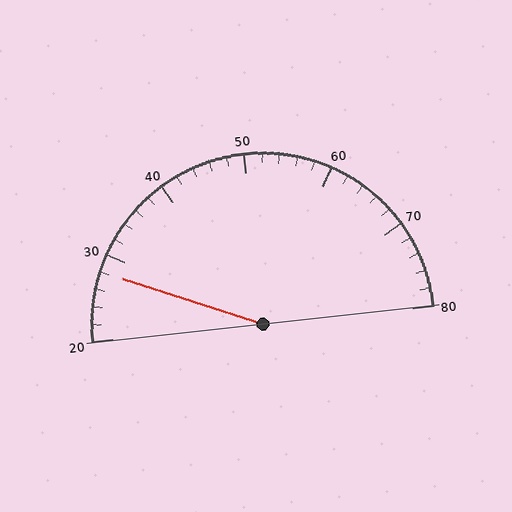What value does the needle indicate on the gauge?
The needle indicates approximately 28.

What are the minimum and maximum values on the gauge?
The gauge ranges from 20 to 80.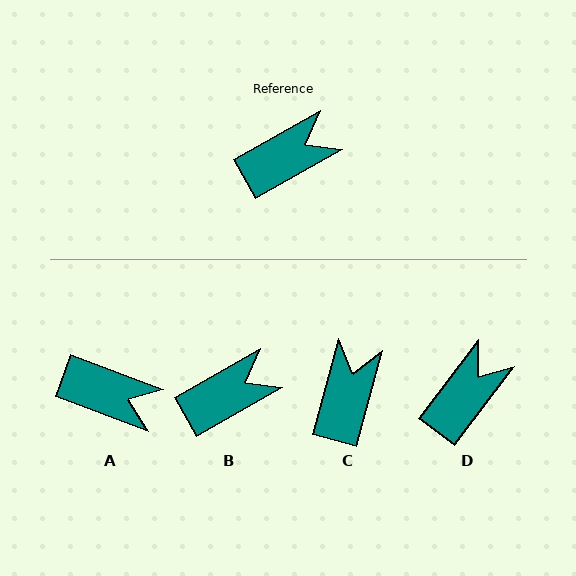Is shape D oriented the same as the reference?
No, it is off by about 23 degrees.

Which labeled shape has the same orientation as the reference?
B.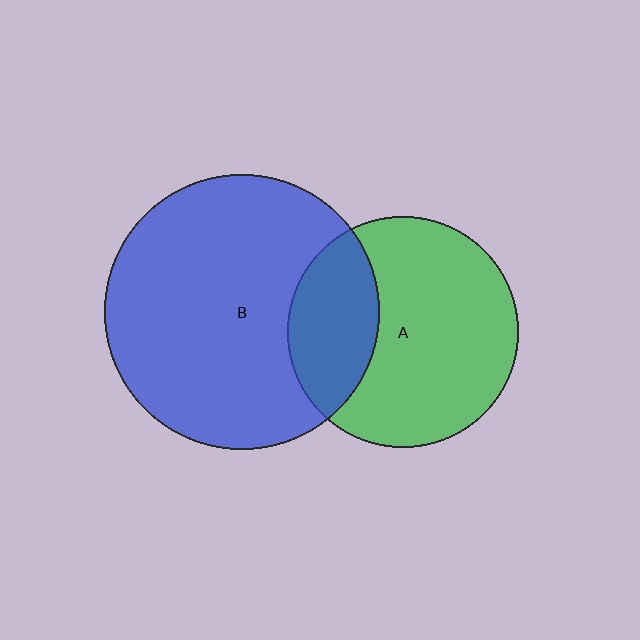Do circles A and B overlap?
Yes.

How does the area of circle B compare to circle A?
Approximately 1.4 times.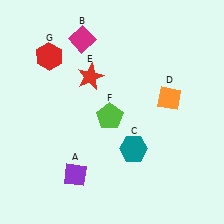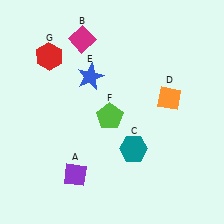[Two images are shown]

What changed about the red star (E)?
In Image 1, E is red. In Image 2, it changed to blue.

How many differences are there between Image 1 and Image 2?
There is 1 difference between the two images.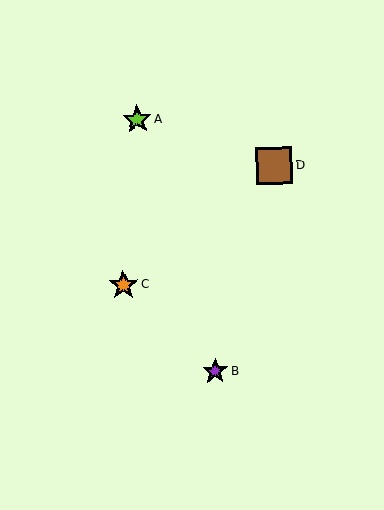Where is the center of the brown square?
The center of the brown square is at (274, 166).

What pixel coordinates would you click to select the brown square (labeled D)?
Click at (274, 166) to select the brown square D.